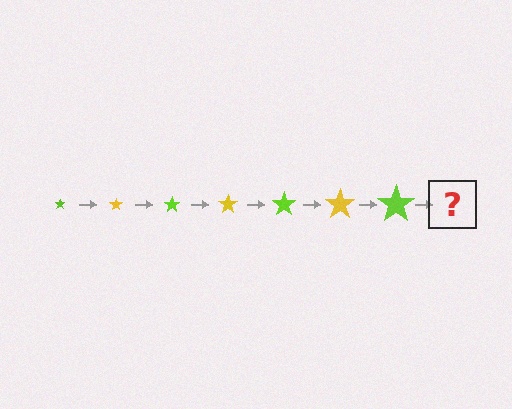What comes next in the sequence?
The next element should be a yellow star, larger than the previous one.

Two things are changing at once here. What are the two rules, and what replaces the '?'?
The two rules are that the star grows larger each step and the color cycles through lime and yellow. The '?' should be a yellow star, larger than the previous one.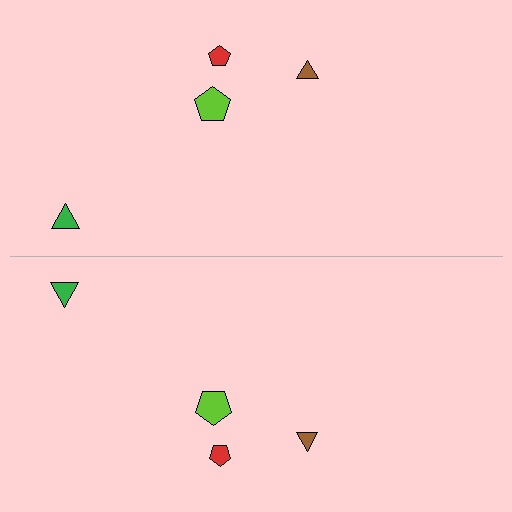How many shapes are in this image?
There are 8 shapes in this image.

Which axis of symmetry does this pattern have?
The pattern has a horizontal axis of symmetry running through the center of the image.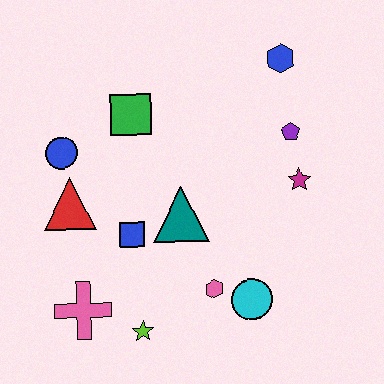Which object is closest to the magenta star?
The purple pentagon is closest to the magenta star.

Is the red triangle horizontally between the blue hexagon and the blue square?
No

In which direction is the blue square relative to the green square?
The blue square is below the green square.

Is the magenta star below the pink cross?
No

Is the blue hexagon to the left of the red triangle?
No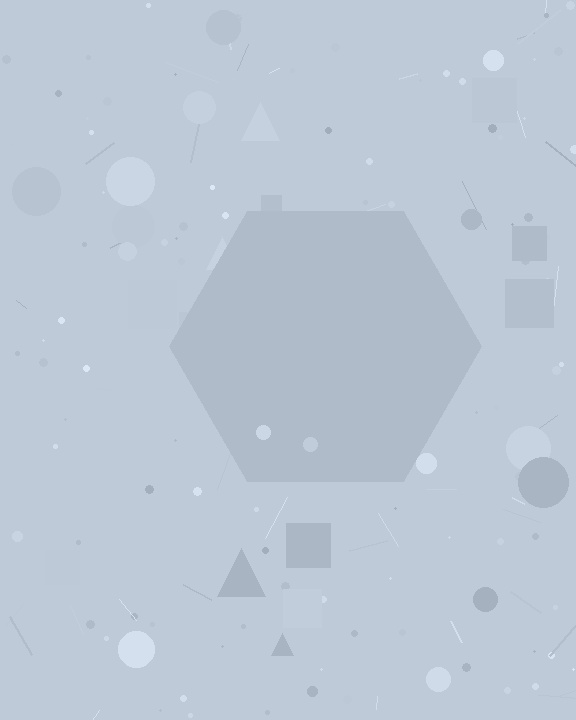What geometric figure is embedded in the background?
A hexagon is embedded in the background.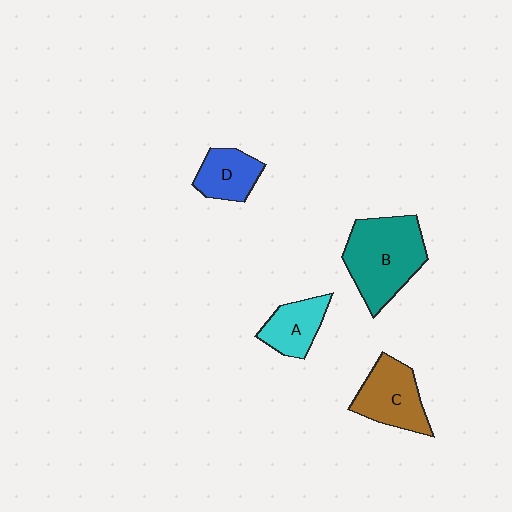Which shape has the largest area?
Shape B (teal).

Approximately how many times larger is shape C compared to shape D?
Approximately 1.4 times.